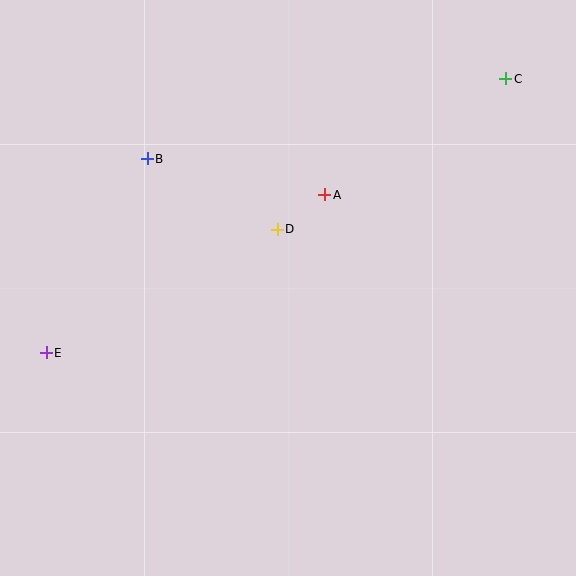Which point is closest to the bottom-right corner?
Point A is closest to the bottom-right corner.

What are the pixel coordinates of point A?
Point A is at (325, 195).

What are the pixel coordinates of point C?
Point C is at (506, 79).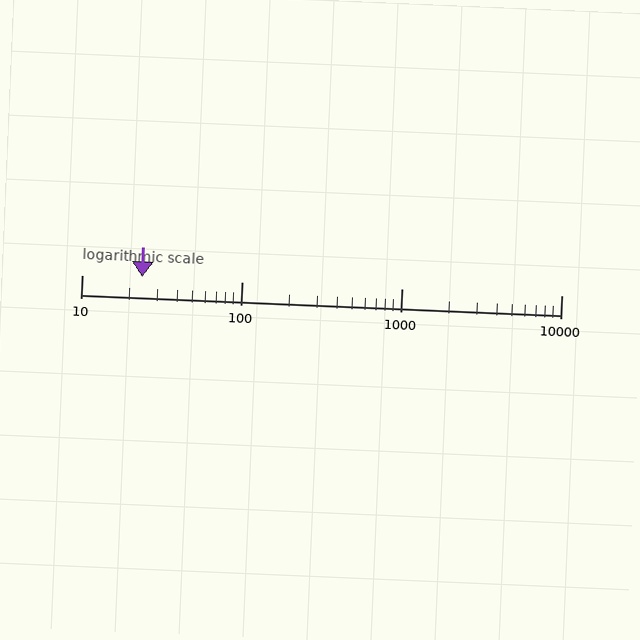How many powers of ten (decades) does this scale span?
The scale spans 3 decades, from 10 to 10000.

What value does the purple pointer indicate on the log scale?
The pointer indicates approximately 24.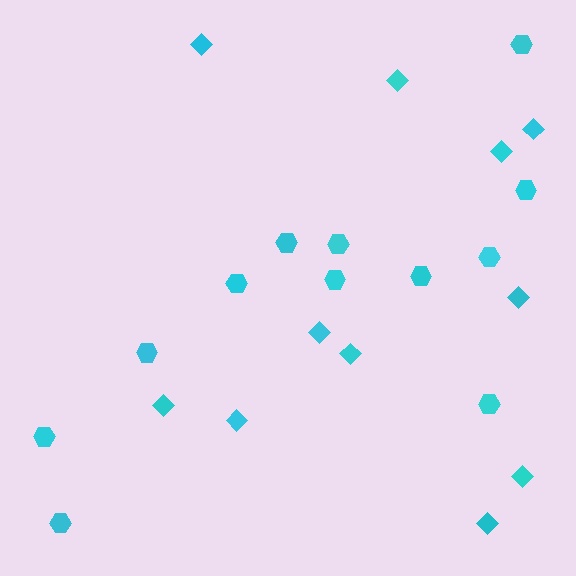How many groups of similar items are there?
There are 2 groups: one group of diamonds (11) and one group of hexagons (12).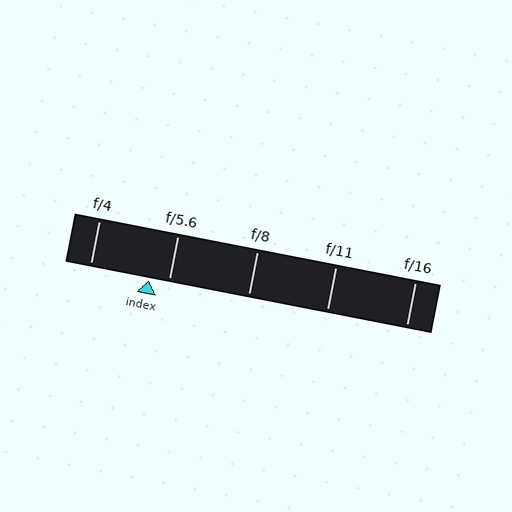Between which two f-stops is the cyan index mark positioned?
The index mark is between f/4 and f/5.6.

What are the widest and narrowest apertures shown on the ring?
The widest aperture shown is f/4 and the narrowest is f/16.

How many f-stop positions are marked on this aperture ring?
There are 5 f-stop positions marked.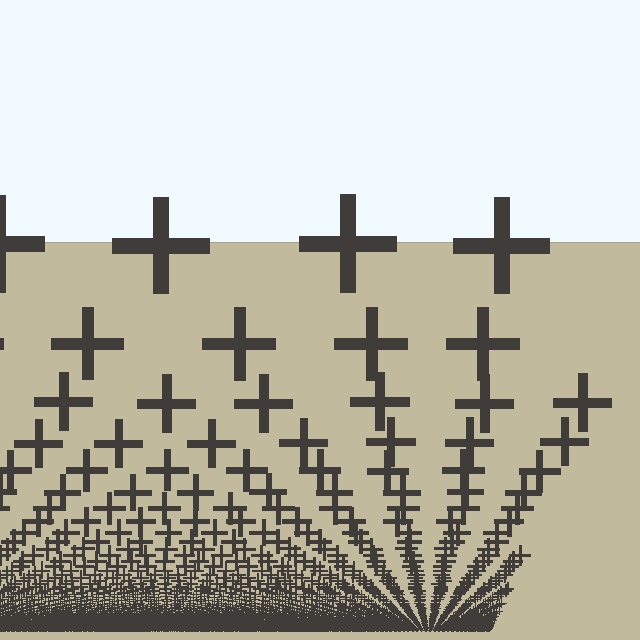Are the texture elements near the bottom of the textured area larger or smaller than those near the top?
Smaller. The gradient is inverted — elements near the bottom are smaller and denser.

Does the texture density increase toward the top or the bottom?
Density increases toward the bottom.